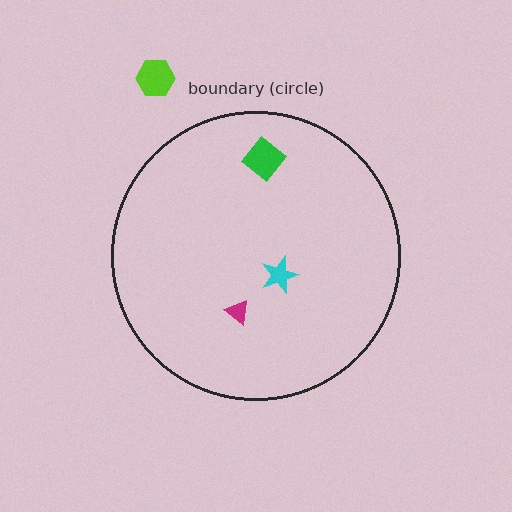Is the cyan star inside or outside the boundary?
Inside.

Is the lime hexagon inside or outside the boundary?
Outside.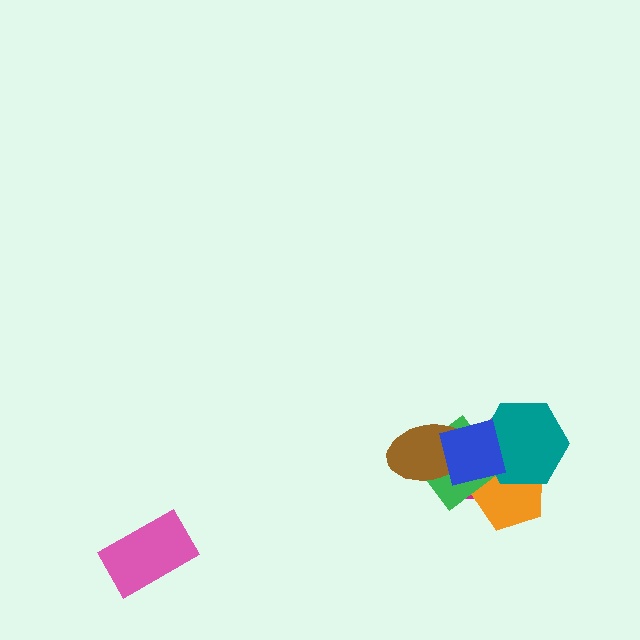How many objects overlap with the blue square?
5 objects overlap with the blue square.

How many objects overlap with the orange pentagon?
4 objects overlap with the orange pentagon.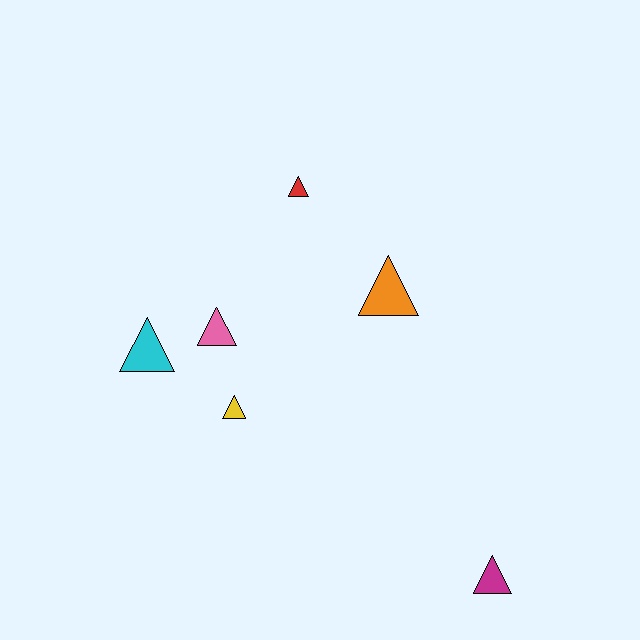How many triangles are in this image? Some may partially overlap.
There are 6 triangles.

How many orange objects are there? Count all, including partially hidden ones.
There is 1 orange object.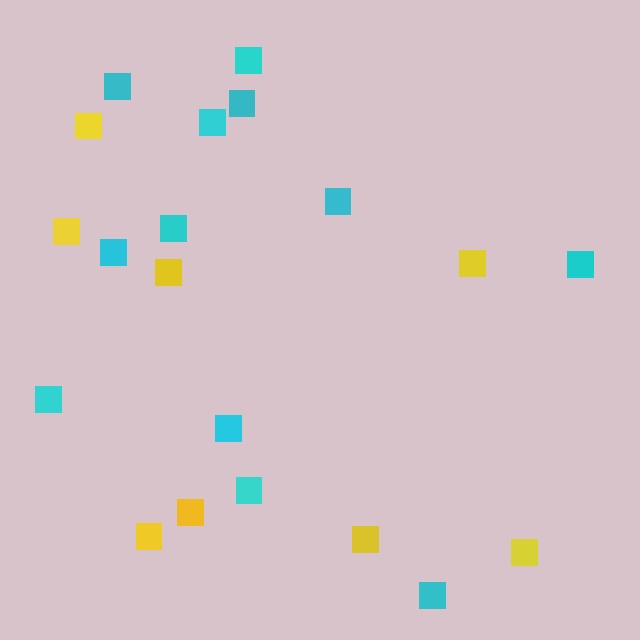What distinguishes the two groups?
There are 2 groups: one group of yellow squares (8) and one group of cyan squares (12).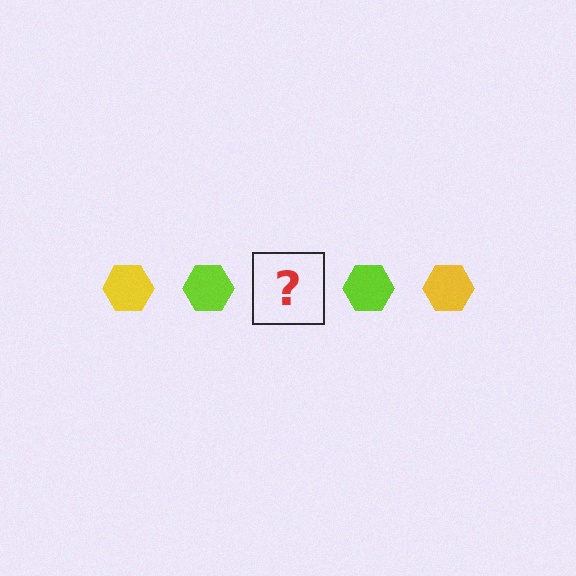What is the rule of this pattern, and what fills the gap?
The rule is that the pattern cycles through yellow, lime hexagons. The gap should be filled with a yellow hexagon.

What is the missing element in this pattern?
The missing element is a yellow hexagon.